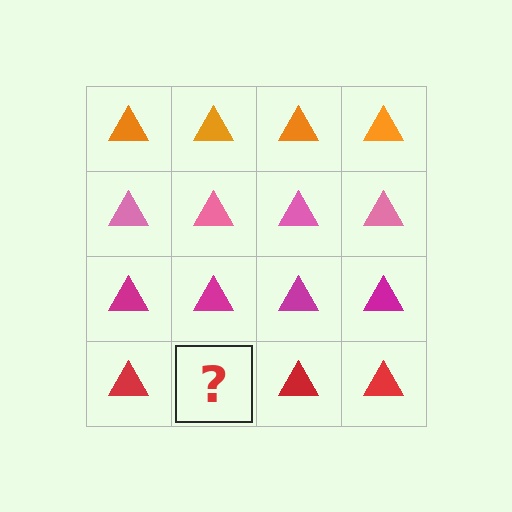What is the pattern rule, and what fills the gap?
The rule is that each row has a consistent color. The gap should be filled with a red triangle.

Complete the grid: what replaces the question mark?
The question mark should be replaced with a red triangle.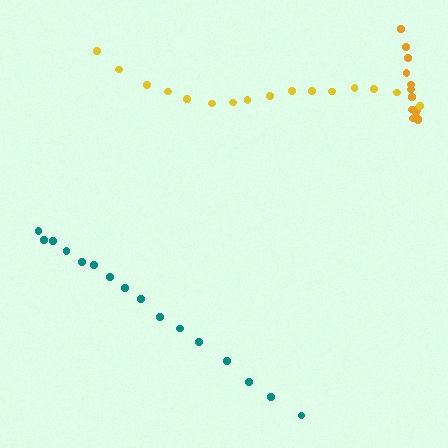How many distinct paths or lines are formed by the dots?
There are 3 distinct paths.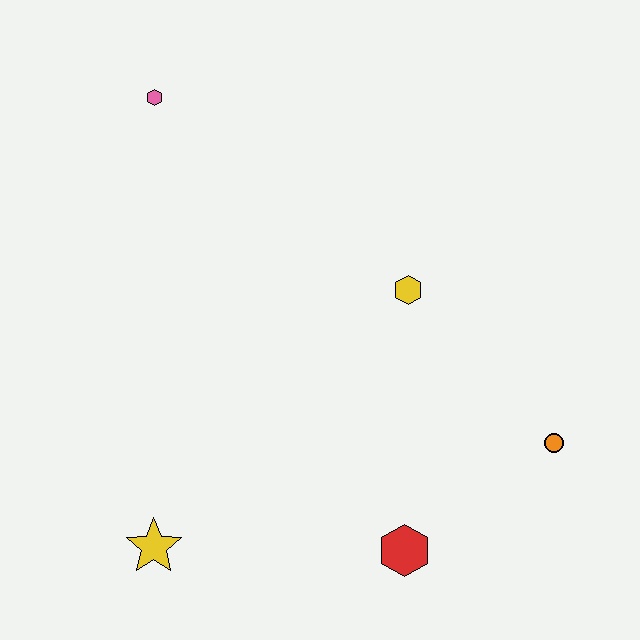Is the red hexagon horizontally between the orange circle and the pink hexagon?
Yes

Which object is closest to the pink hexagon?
The yellow hexagon is closest to the pink hexagon.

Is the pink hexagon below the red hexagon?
No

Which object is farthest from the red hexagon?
The pink hexagon is farthest from the red hexagon.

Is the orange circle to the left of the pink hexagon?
No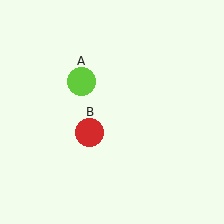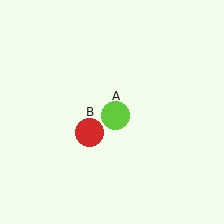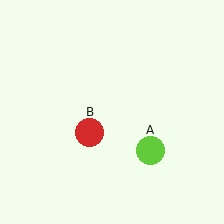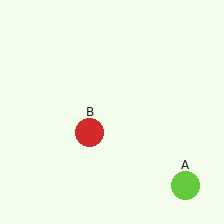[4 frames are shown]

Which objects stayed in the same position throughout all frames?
Red circle (object B) remained stationary.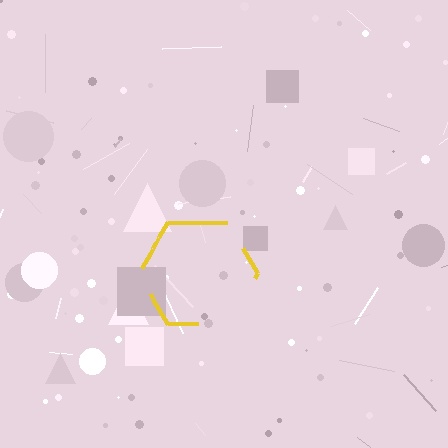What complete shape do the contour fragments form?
The contour fragments form a hexagon.